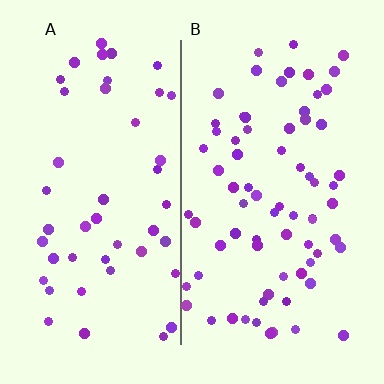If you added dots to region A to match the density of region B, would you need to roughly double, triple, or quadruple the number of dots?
Approximately double.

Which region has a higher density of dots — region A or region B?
B (the right).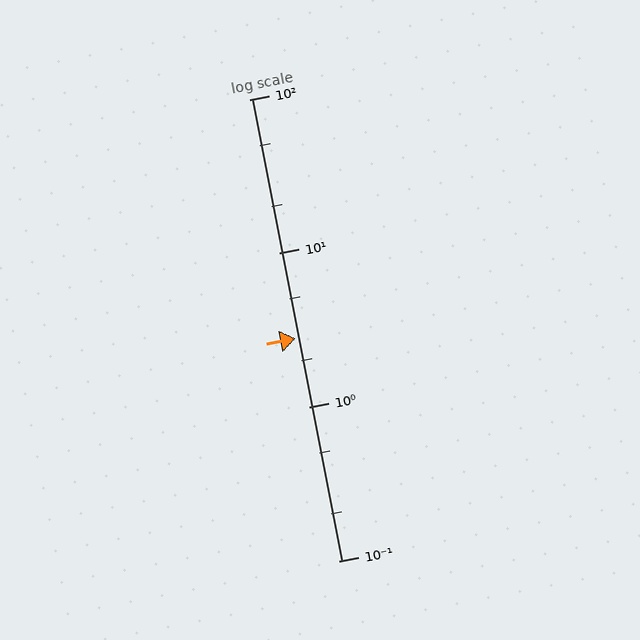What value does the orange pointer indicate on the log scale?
The pointer indicates approximately 2.8.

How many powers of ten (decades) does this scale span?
The scale spans 3 decades, from 0.1 to 100.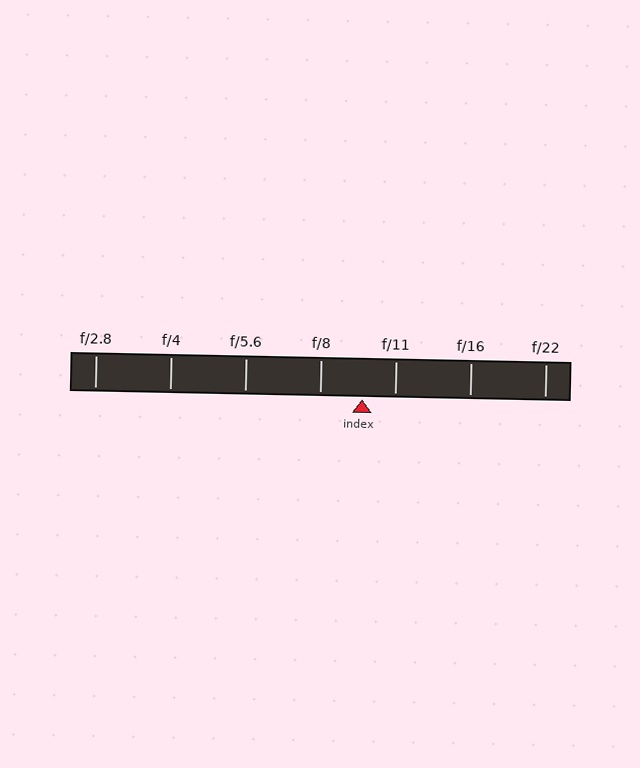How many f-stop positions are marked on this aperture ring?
There are 7 f-stop positions marked.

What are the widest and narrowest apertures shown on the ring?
The widest aperture shown is f/2.8 and the narrowest is f/22.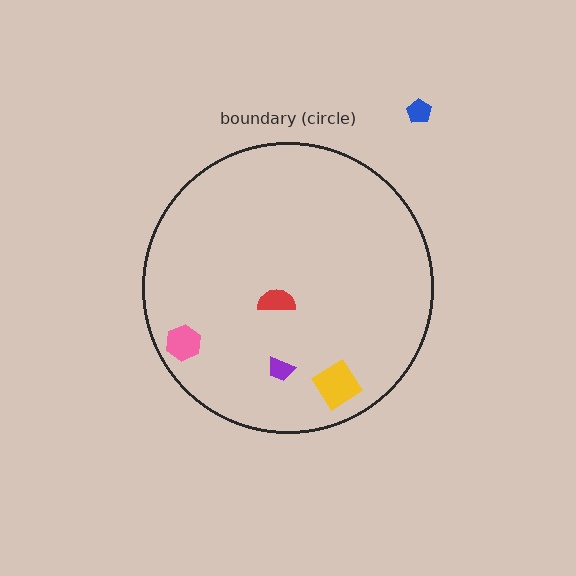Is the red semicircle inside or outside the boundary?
Inside.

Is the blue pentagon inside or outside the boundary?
Outside.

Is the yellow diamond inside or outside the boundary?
Inside.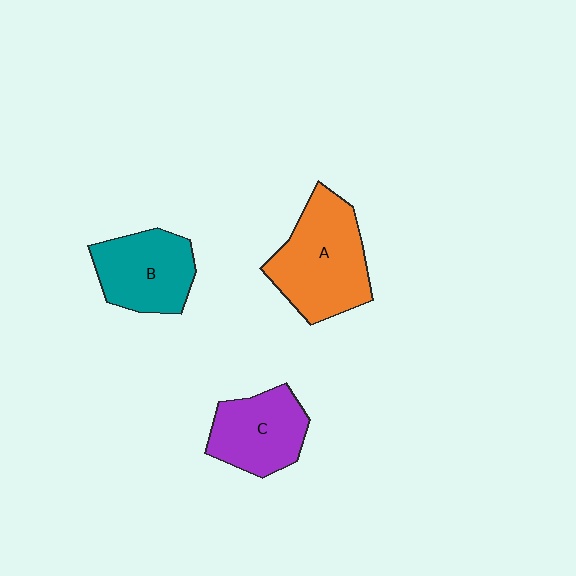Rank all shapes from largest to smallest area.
From largest to smallest: A (orange), B (teal), C (purple).